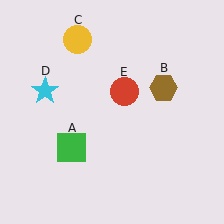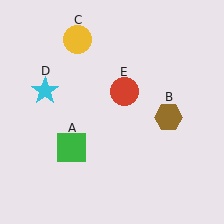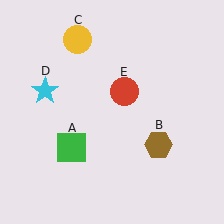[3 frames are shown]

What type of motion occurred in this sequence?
The brown hexagon (object B) rotated clockwise around the center of the scene.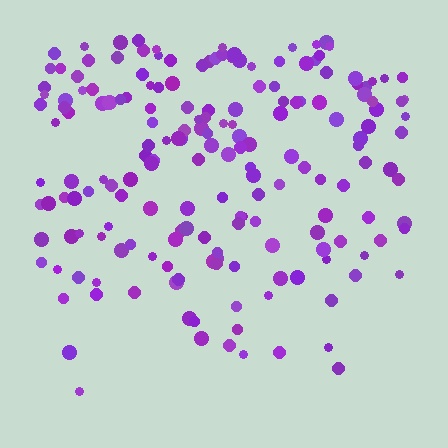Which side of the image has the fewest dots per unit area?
The bottom.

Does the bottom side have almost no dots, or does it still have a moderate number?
Still a moderate number, just noticeably fewer than the top.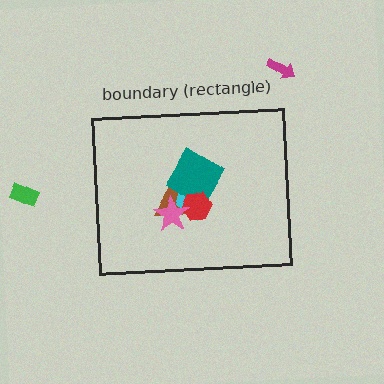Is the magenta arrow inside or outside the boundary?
Outside.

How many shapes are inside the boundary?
5 inside, 2 outside.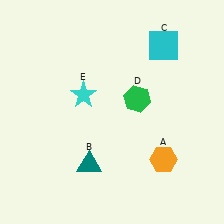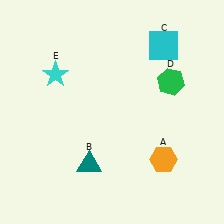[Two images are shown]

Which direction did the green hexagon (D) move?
The green hexagon (D) moved right.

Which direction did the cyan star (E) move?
The cyan star (E) moved left.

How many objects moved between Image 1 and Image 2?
2 objects moved between the two images.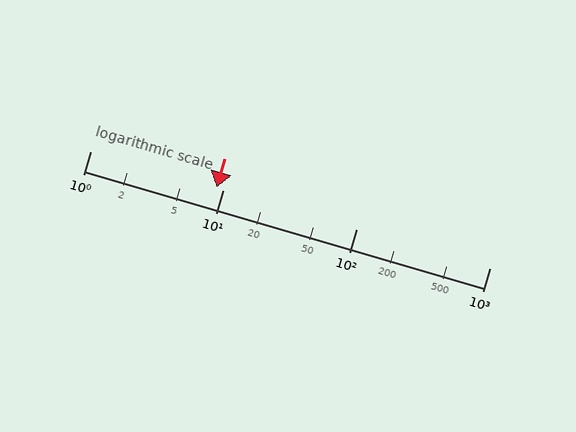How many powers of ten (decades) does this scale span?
The scale spans 3 decades, from 1 to 1000.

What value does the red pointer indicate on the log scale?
The pointer indicates approximately 8.9.